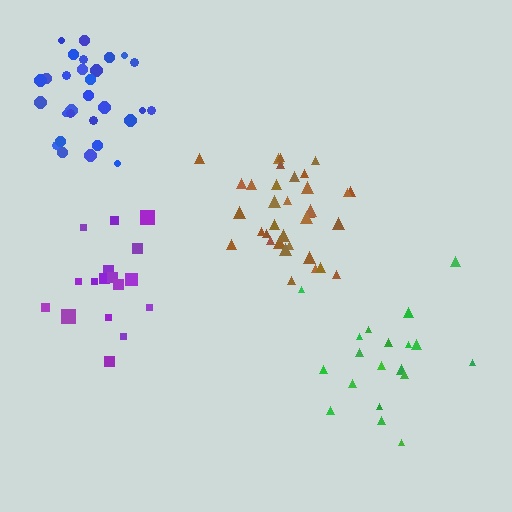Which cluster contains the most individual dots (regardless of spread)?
Brown (35).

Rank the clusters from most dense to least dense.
brown, blue, purple, green.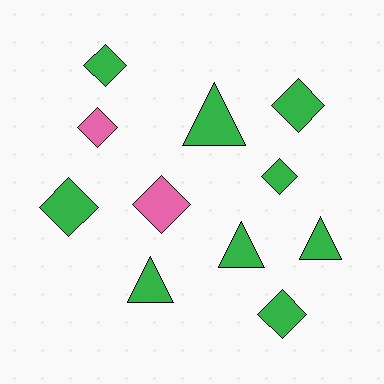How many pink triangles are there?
There are no pink triangles.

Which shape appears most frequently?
Diamond, with 7 objects.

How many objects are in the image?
There are 11 objects.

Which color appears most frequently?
Green, with 9 objects.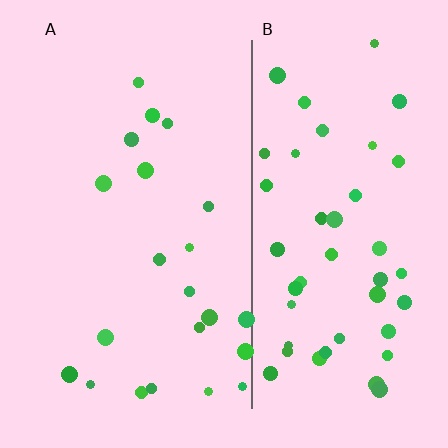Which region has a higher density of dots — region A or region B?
B (the right).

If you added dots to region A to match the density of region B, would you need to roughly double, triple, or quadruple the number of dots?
Approximately double.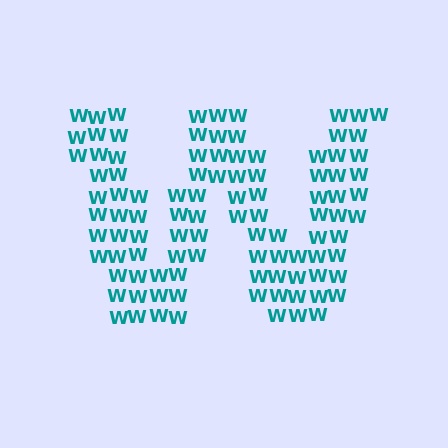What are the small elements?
The small elements are letter W's.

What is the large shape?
The large shape is the letter W.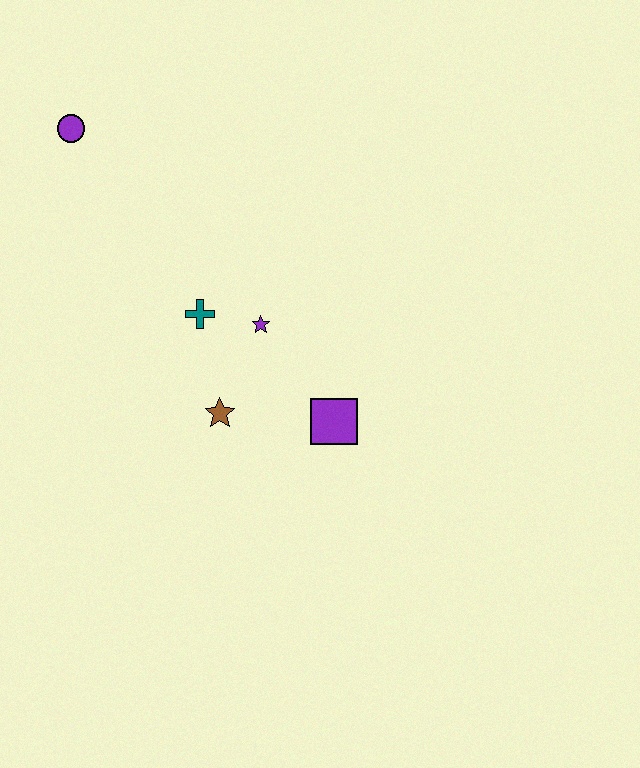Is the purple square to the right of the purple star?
Yes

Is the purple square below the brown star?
Yes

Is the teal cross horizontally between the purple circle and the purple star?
Yes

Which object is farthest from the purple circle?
The purple square is farthest from the purple circle.